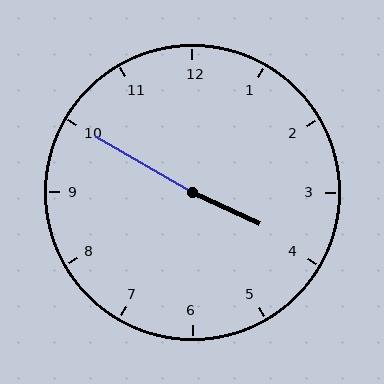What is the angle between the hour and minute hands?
Approximately 175 degrees.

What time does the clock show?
3:50.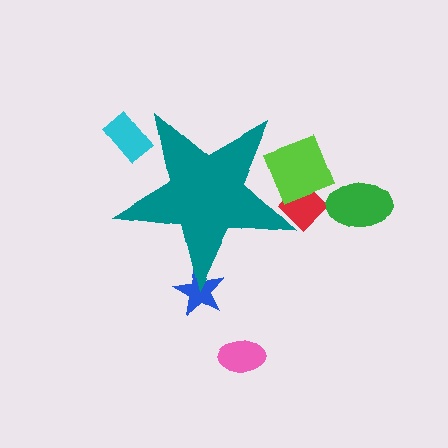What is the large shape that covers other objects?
A teal star.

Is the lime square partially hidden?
Yes, the lime square is partially hidden behind the teal star.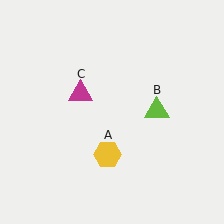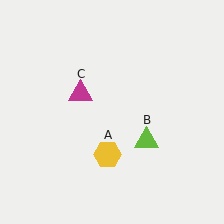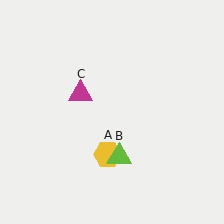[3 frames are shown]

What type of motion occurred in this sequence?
The lime triangle (object B) rotated clockwise around the center of the scene.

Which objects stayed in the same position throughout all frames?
Yellow hexagon (object A) and magenta triangle (object C) remained stationary.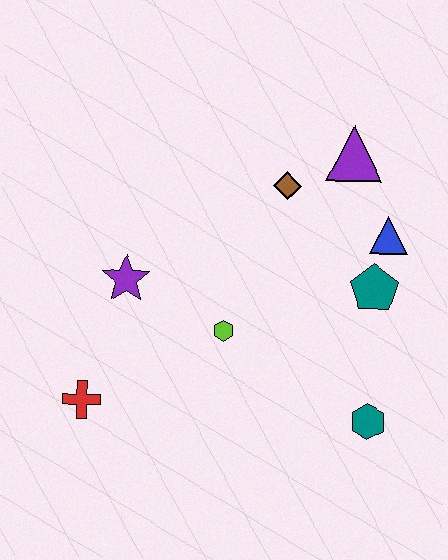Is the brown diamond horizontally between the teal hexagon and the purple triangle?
No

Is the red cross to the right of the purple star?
No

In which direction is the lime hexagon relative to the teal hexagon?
The lime hexagon is to the left of the teal hexagon.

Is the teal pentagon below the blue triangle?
Yes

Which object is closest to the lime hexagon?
The purple star is closest to the lime hexagon.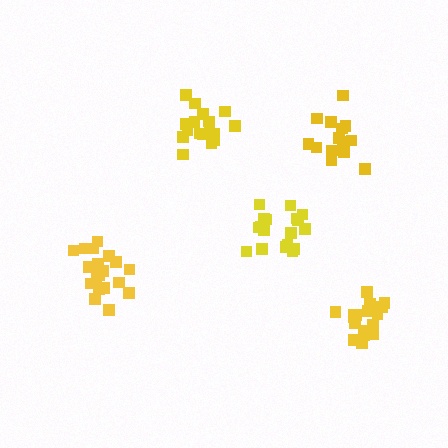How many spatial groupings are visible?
There are 5 spatial groupings.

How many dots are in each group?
Group 1: 17 dots, Group 2: 19 dots, Group 3: 15 dots, Group 4: 18 dots, Group 5: 17 dots (86 total).